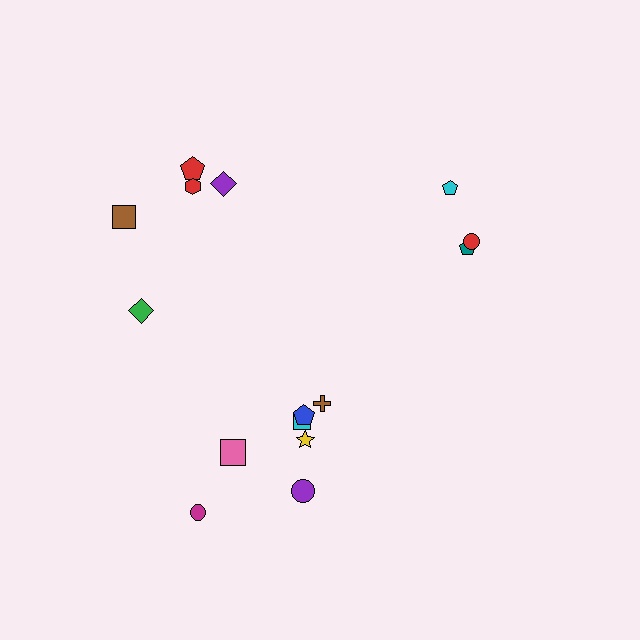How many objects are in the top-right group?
There are 3 objects.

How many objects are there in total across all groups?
There are 15 objects.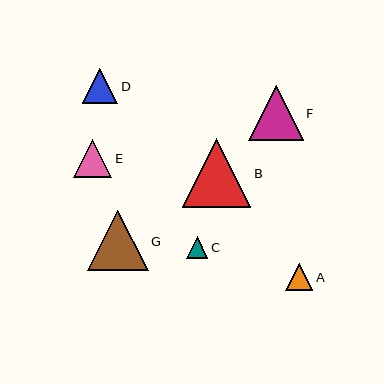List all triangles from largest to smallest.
From largest to smallest: B, G, F, E, D, A, C.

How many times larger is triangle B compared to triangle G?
Triangle B is approximately 1.1 times the size of triangle G.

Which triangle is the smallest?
Triangle C is the smallest with a size of approximately 22 pixels.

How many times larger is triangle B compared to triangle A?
Triangle B is approximately 2.5 times the size of triangle A.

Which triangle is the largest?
Triangle B is the largest with a size of approximately 68 pixels.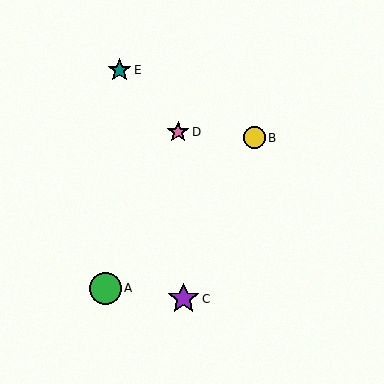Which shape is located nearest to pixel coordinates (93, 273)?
The green circle (labeled A) at (106, 288) is nearest to that location.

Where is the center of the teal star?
The center of the teal star is at (119, 70).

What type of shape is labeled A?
Shape A is a green circle.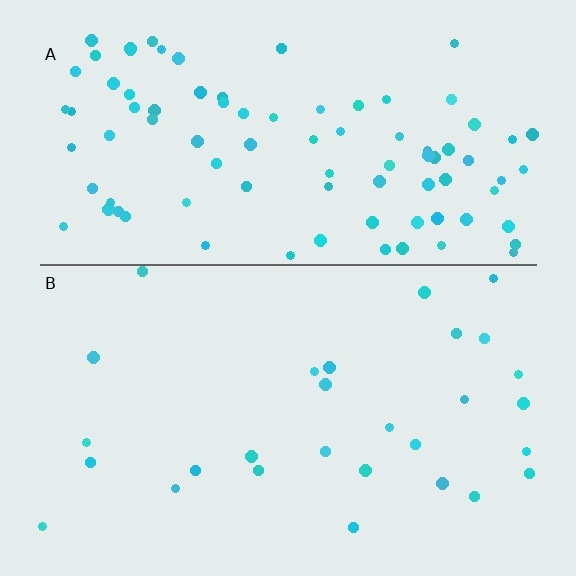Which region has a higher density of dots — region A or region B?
A (the top).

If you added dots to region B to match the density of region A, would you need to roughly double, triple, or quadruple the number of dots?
Approximately triple.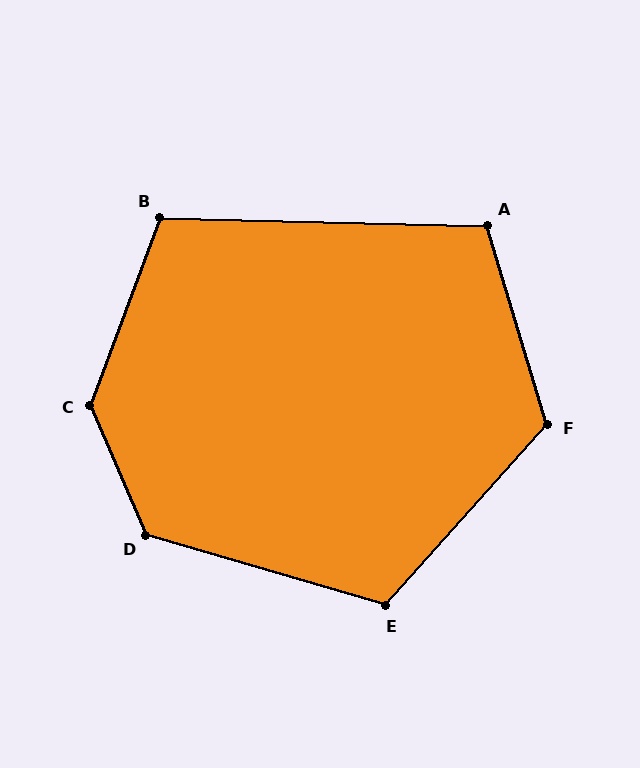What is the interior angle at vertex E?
Approximately 116 degrees (obtuse).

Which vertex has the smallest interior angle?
A, at approximately 108 degrees.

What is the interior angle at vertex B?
Approximately 109 degrees (obtuse).